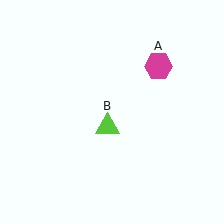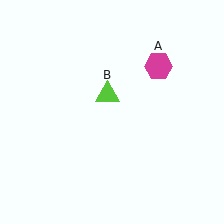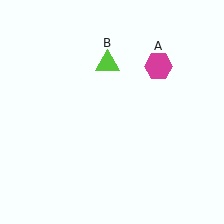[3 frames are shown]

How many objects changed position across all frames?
1 object changed position: lime triangle (object B).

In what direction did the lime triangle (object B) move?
The lime triangle (object B) moved up.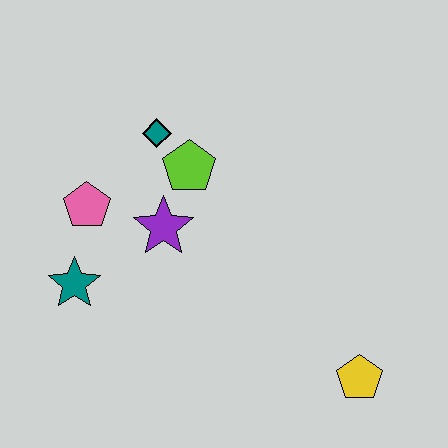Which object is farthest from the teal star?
The yellow pentagon is farthest from the teal star.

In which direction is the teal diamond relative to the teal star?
The teal diamond is above the teal star.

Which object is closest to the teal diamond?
The lime pentagon is closest to the teal diamond.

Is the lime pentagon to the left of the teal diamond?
No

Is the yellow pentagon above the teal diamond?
No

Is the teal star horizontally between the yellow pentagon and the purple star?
No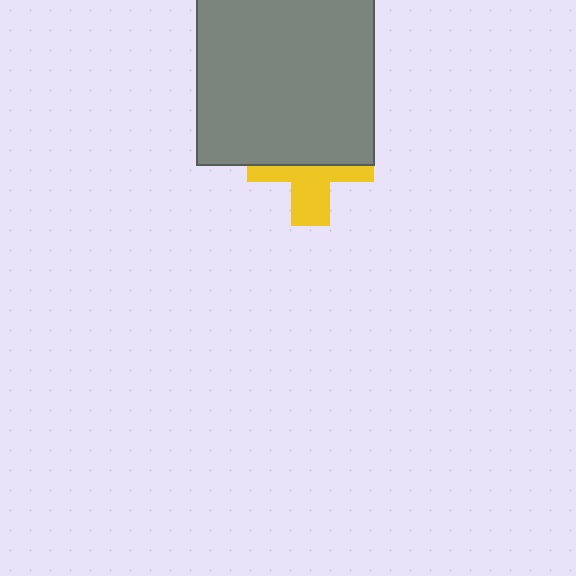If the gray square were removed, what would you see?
You would see the complete yellow cross.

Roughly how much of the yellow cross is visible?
About half of it is visible (roughly 45%).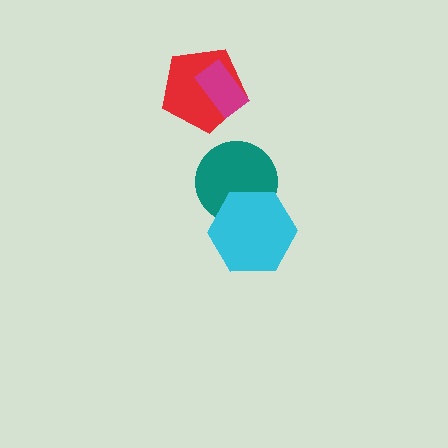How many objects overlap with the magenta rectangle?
1 object overlaps with the magenta rectangle.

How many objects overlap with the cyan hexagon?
1 object overlaps with the cyan hexagon.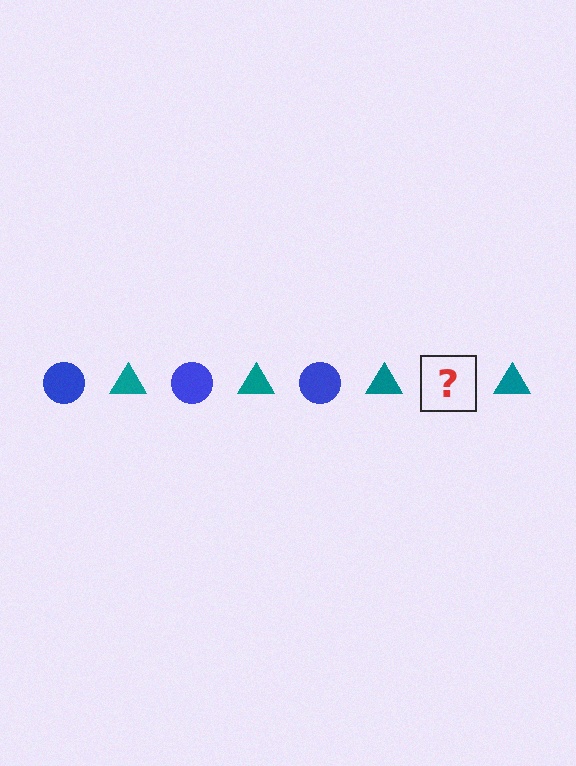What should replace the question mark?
The question mark should be replaced with a blue circle.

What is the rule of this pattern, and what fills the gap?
The rule is that the pattern alternates between blue circle and teal triangle. The gap should be filled with a blue circle.